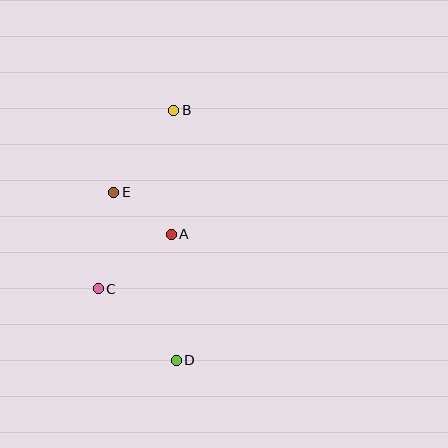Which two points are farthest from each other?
Points B and D are farthest from each other.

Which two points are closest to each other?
Points A and E are closest to each other.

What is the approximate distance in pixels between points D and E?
The distance between D and E is approximately 179 pixels.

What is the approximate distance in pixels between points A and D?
The distance between A and D is approximately 126 pixels.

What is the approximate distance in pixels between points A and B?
The distance between A and B is approximately 124 pixels.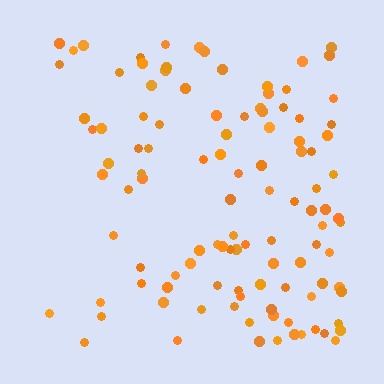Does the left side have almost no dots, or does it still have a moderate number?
Still a moderate number, just noticeably fewer than the right.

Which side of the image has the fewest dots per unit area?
The left.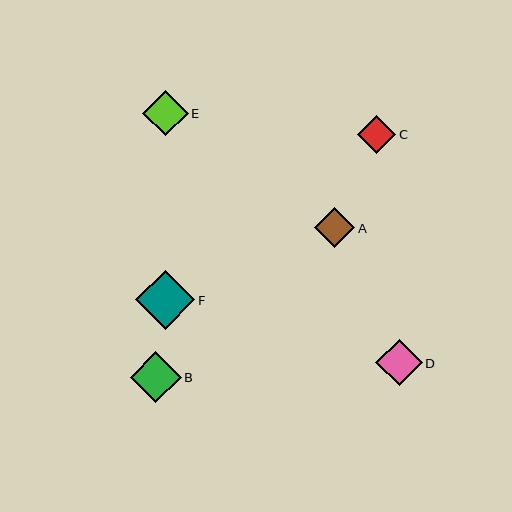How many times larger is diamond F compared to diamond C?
Diamond F is approximately 1.5 times the size of diamond C.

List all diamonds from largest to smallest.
From largest to smallest: F, B, D, E, A, C.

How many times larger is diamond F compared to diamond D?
Diamond F is approximately 1.3 times the size of diamond D.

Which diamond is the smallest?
Diamond C is the smallest with a size of approximately 38 pixels.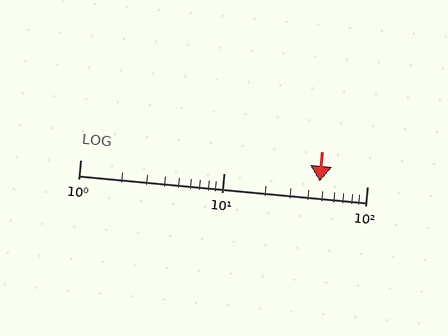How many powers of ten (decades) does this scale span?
The scale spans 2 decades, from 1 to 100.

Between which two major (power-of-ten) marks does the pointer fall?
The pointer is between 10 and 100.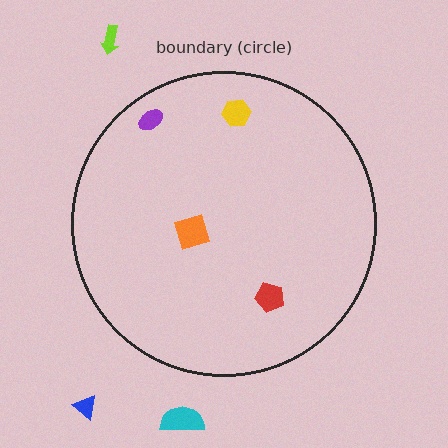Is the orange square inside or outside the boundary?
Inside.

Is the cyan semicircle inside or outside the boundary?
Outside.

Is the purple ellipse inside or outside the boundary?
Inside.